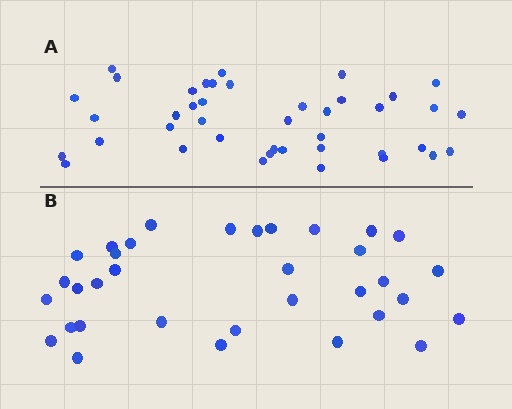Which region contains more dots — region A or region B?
Region A (the top region) has more dots.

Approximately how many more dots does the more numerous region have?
Region A has roughly 8 or so more dots than region B.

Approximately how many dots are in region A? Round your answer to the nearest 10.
About 40 dots. (The exact count is 41, which rounds to 40.)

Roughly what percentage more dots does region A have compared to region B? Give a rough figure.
About 20% more.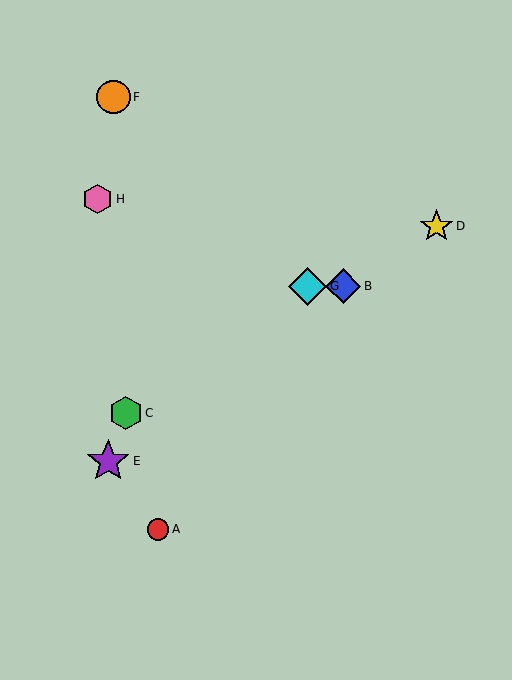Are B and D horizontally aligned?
No, B is at y≈286 and D is at y≈226.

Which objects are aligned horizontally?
Objects B, G are aligned horizontally.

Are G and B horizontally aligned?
Yes, both are at y≈286.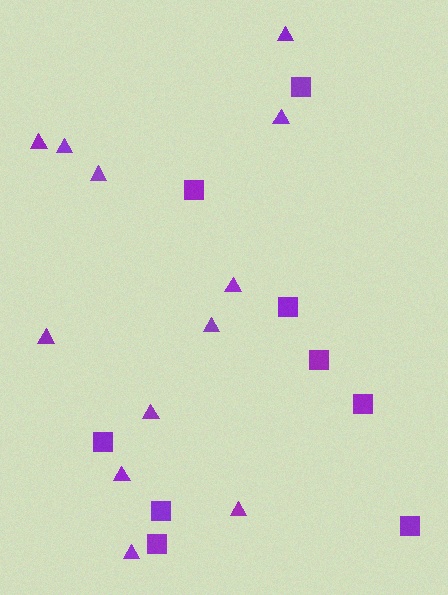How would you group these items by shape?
There are 2 groups: one group of squares (9) and one group of triangles (12).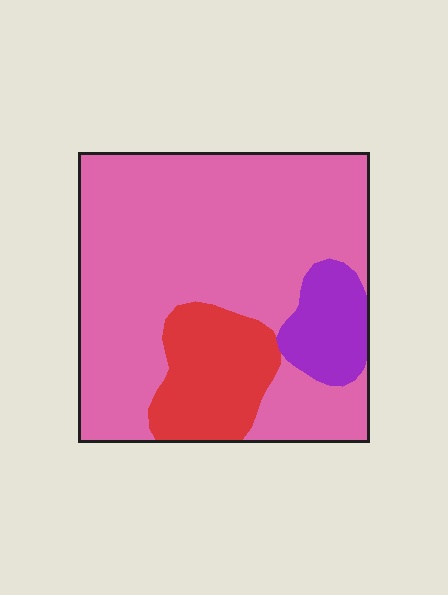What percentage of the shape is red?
Red covers 17% of the shape.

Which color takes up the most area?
Pink, at roughly 75%.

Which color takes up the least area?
Purple, at roughly 10%.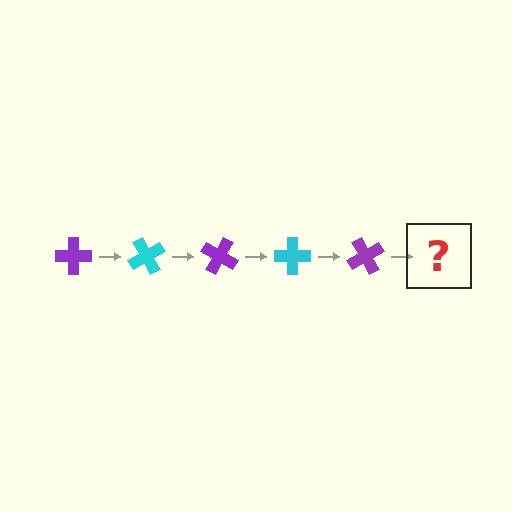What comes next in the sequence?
The next element should be a cyan cross, rotated 300 degrees from the start.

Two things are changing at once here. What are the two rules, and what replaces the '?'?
The two rules are that it rotates 60 degrees each step and the color cycles through purple and cyan. The '?' should be a cyan cross, rotated 300 degrees from the start.